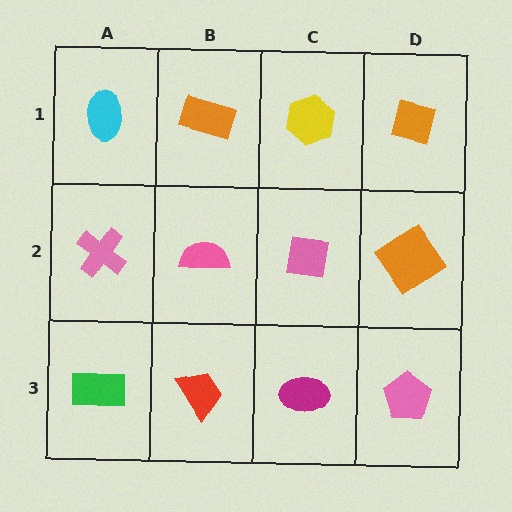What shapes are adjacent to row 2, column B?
An orange rectangle (row 1, column B), a red trapezoid (row 3, column B), a pink cross (row 2, column A), a pink square (row 2, column C).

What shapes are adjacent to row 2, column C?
A yellow hexagon (row 1, column C), a magenta ellipse (row 3, column C), a pink semicircle (row 2, column B), an orange diamond (row 2, column D).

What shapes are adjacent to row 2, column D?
An orange square (row 1, column D), a pink pentagon (row 3, column D), a pink square (row 2, column C).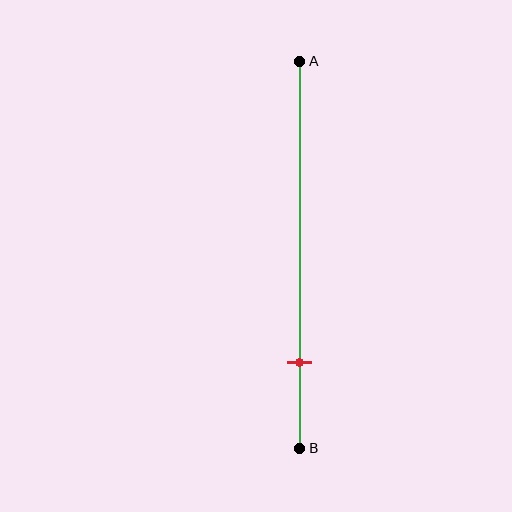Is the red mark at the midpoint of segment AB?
No, the mark is at about 80% from A, not at the 50% midpoint.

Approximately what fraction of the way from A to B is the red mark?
The red mark is approximately 80% of the way from A to B.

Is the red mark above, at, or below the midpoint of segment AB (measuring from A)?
The red mark is below the midpoint of segment AB.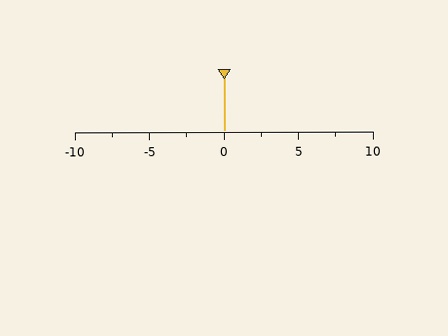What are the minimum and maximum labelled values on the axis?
The axis runs from -10 to 10.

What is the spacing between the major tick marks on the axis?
The major ticks are spaced 5 apart.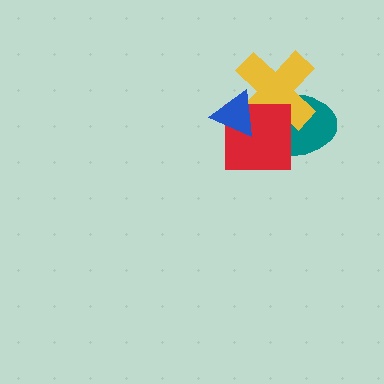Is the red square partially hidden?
Yes, it is partially covered by another shape.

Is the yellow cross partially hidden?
Yes, it is partially covered by another shape.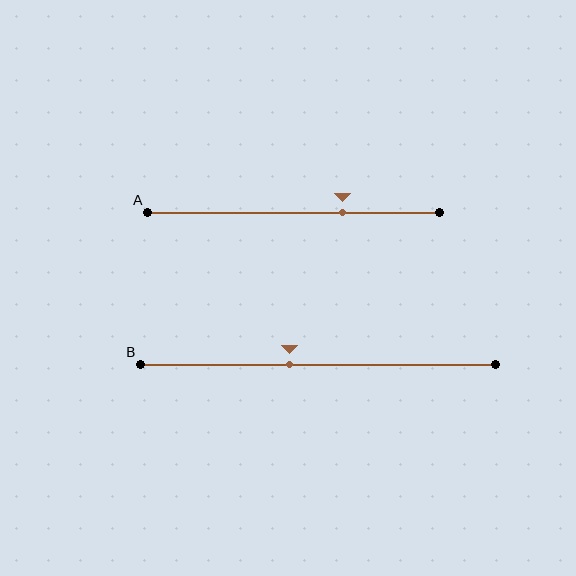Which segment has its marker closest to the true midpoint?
Segment B has its marker closest to the true midpoint.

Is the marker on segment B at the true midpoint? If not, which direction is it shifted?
No, the marker on segment B is shifted to the left by about 8% of the segment length.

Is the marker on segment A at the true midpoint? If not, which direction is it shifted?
No, the marker on segment A is shifted to the right by about 17% of the segment length.